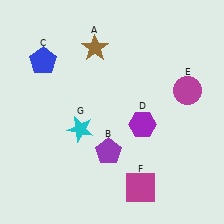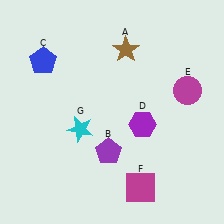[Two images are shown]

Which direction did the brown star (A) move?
The brown star (A) moved right.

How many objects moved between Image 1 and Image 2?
1 object moved between the two images.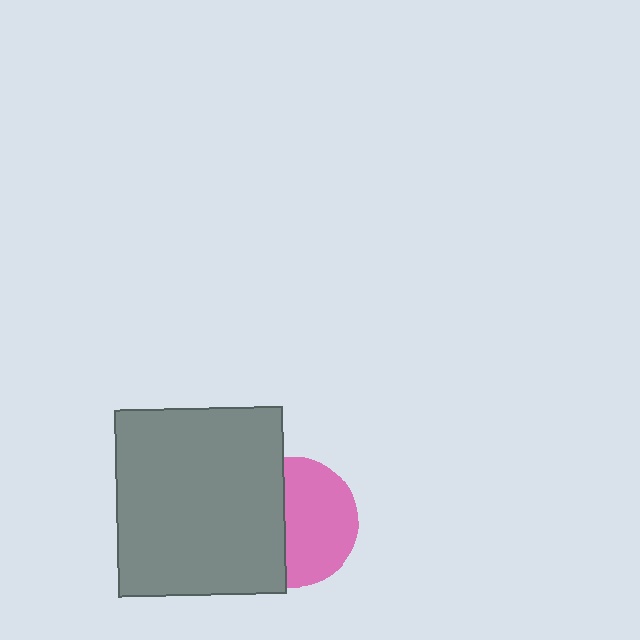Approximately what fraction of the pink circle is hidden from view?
Roughly 44% of the pink circle is hidden behind the gray rectangle.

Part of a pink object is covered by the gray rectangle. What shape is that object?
It is a circle.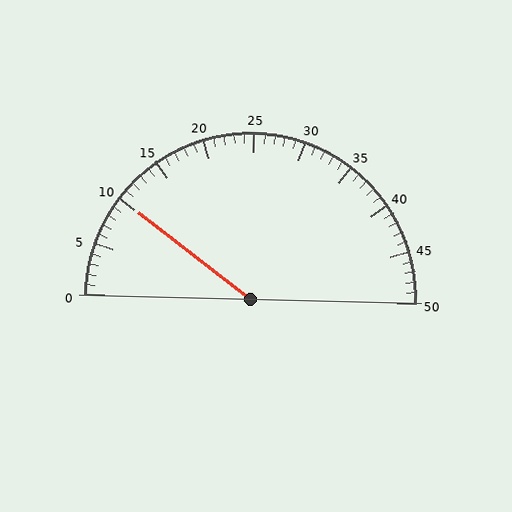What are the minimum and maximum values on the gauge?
The gauge ranges from 0 to 50.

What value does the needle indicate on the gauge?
The needle indicates approximately 10.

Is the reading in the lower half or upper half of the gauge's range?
The reading is in the lower half of the range (0 to 50).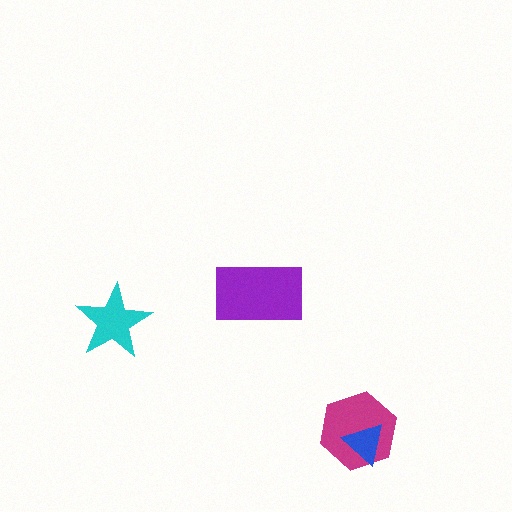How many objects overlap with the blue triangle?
1 object overlaps with the blue triangle.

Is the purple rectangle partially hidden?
No, no other shape covers it.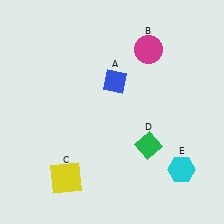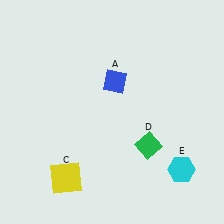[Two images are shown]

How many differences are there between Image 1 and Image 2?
There is 1 difference between the two images.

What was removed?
The magenta circle (B) was removed in Image 2.